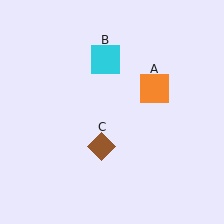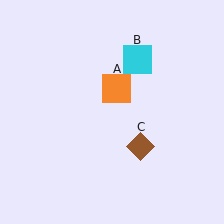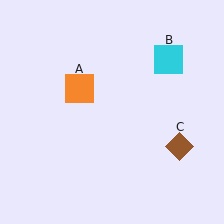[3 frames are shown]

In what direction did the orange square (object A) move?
The orange square (object A) moved left.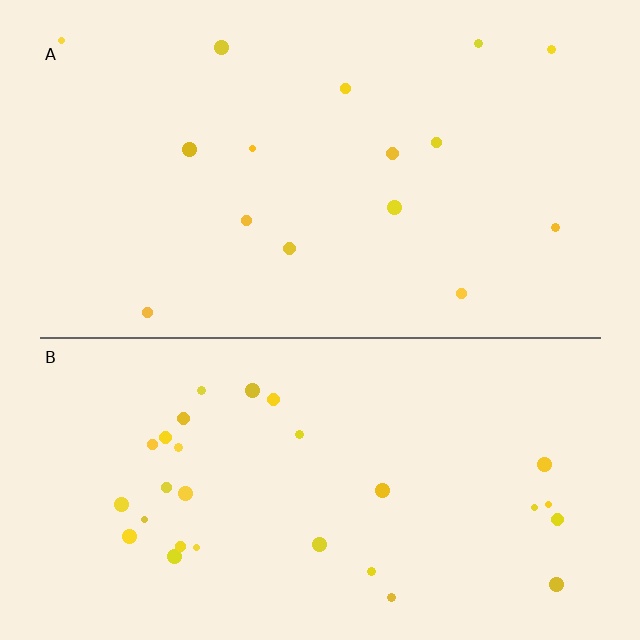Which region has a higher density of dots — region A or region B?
B (the bottom).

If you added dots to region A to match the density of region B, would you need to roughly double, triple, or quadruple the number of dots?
Approximately double.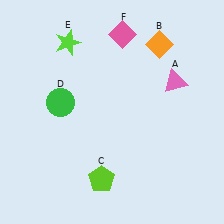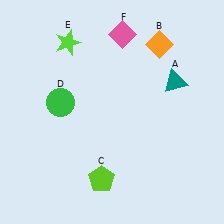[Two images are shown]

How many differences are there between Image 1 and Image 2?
There is 1 difference between the two images.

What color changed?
The triangle (A) changed from pink in Image 1 to teal in Image 2.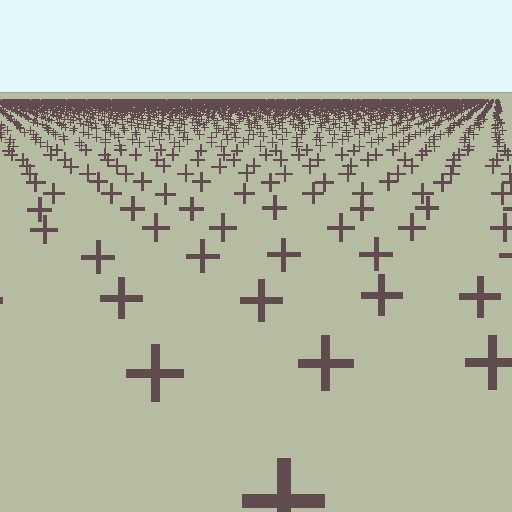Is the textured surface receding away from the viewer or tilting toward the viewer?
The surface is receding away from the viewer. Texture elements get smaller and denser toward the top.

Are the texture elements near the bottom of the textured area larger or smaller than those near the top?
Larger. Near the bottom, elements are closer to the viewer and appear at a bigger on-screen size.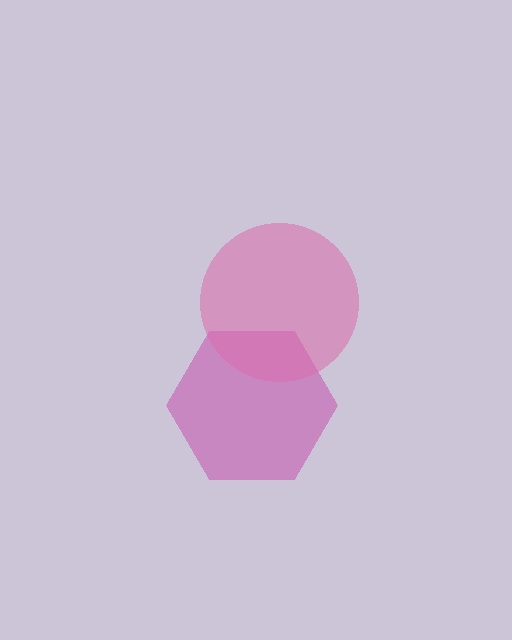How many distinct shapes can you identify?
There are 2 distinct shapes: a magenta hexagon, a pink circle.